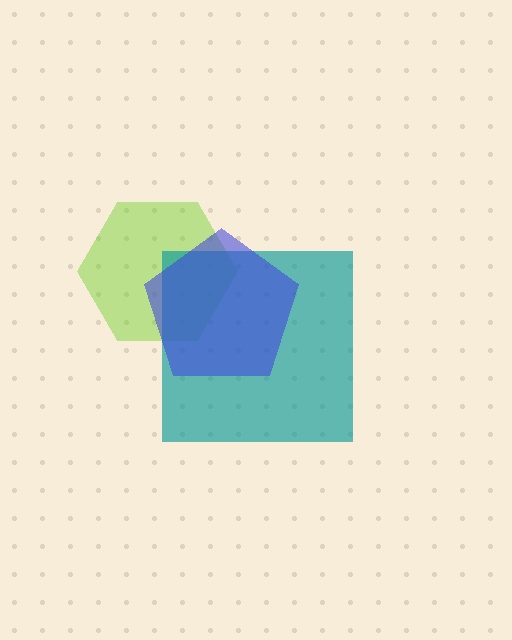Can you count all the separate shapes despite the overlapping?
Yes, there are 3 separate shapes.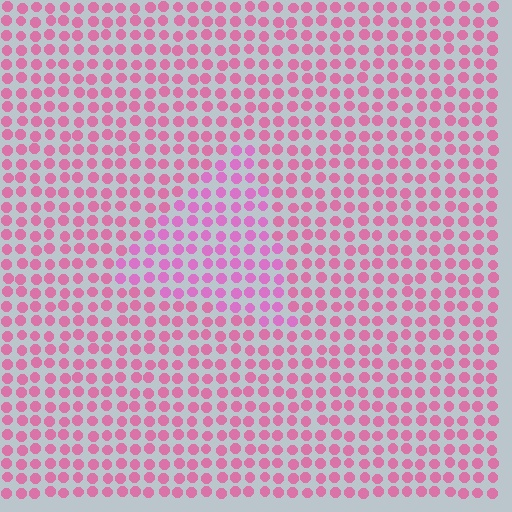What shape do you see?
I see a triangle.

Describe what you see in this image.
The image is filled with small pink elements in a uniform arrangement. A triangle-shaped region is visible where the elements are tinted to a slightly different hue, forming a subtle color boundary.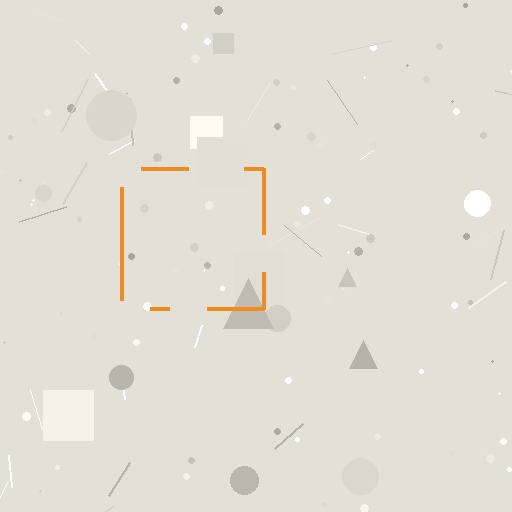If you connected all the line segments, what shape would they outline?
They would outline a square.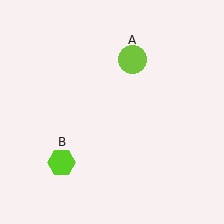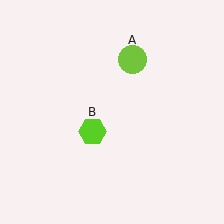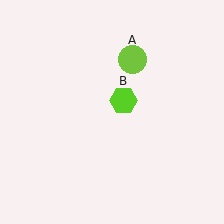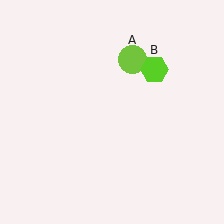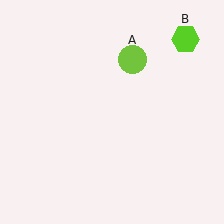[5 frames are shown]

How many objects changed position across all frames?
1 object changed position: lime hexagon (object B).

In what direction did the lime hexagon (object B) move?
The lime hexagon (object B) moved up and to the right.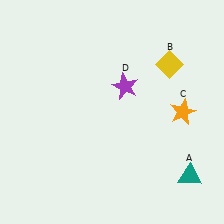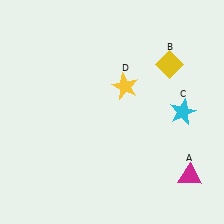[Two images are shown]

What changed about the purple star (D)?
In Image 1, D is purple. In Image 2, it changed to yellow.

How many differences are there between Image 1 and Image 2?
There are 3 differences between the two images.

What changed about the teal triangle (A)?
In Image 1, A is teal. In Image 2, it changed to magenta.